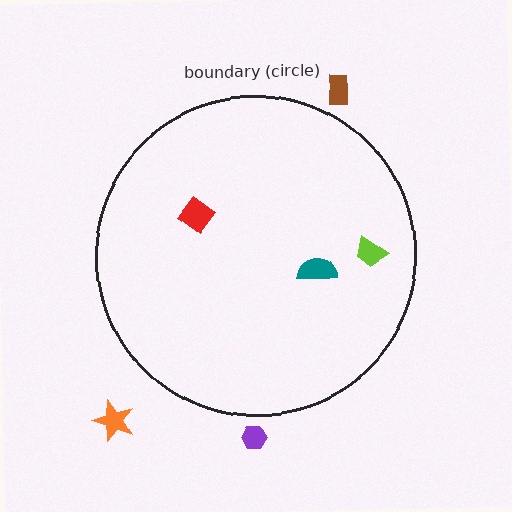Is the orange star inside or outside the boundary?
Outside.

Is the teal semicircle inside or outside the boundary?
Inside.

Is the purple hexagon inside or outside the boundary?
Outside.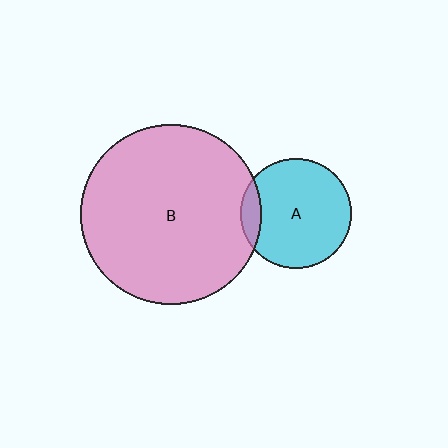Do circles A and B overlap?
Yes.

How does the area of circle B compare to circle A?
Approximately 2.7 times.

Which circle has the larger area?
Circle B (pink).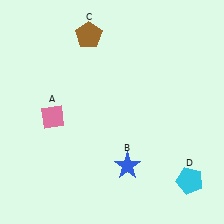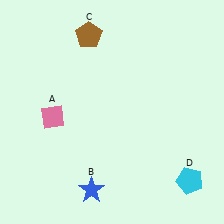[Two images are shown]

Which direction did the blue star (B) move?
The blue star (B) moved left.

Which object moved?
The blue star (B) moved left.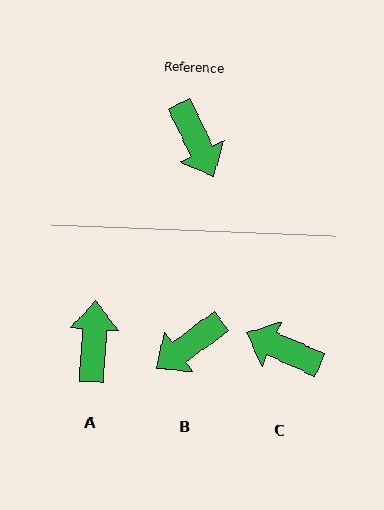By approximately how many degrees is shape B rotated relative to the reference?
Approximately 80 degrees clockwise.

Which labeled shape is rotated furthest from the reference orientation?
A, about 151 degrees away.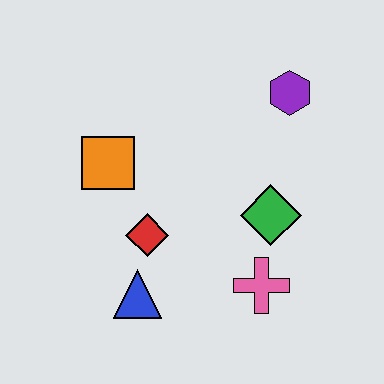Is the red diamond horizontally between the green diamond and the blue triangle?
Yes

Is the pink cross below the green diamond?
Yes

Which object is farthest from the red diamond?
The purple hexagon is farthest from the red diamond.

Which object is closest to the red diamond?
The blue triangle is closest to the red diamond.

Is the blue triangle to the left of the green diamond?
Yes